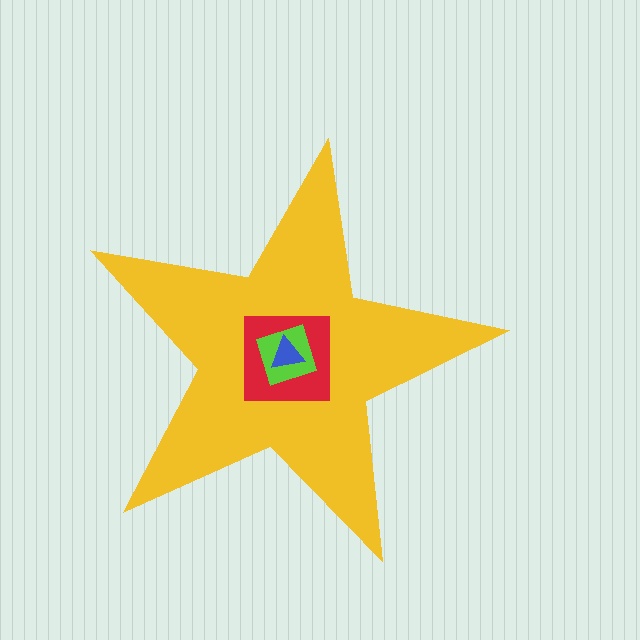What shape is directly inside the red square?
The lime diamond.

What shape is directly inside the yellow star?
The red square.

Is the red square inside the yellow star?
Yes.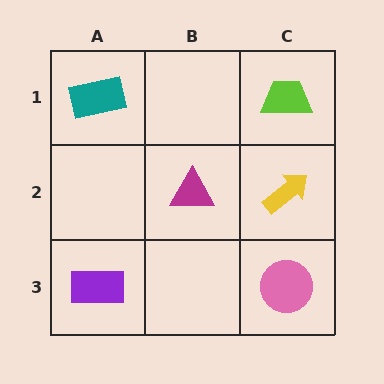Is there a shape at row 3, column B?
No, that cell is empty.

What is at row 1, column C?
A lime trapezoid.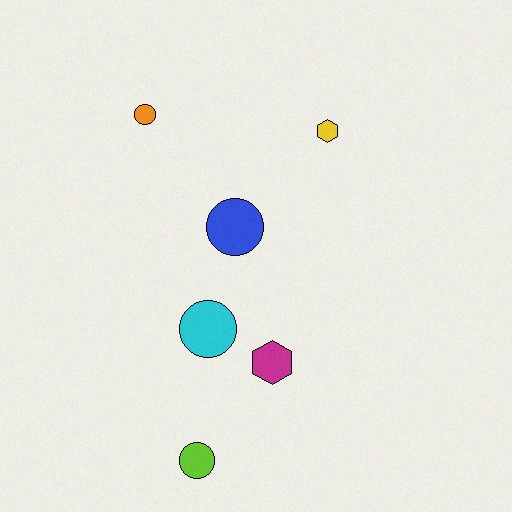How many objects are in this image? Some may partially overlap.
There are 6 objects.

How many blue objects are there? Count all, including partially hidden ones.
There is 1 blue object.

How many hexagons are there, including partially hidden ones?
There are 2 hexagons.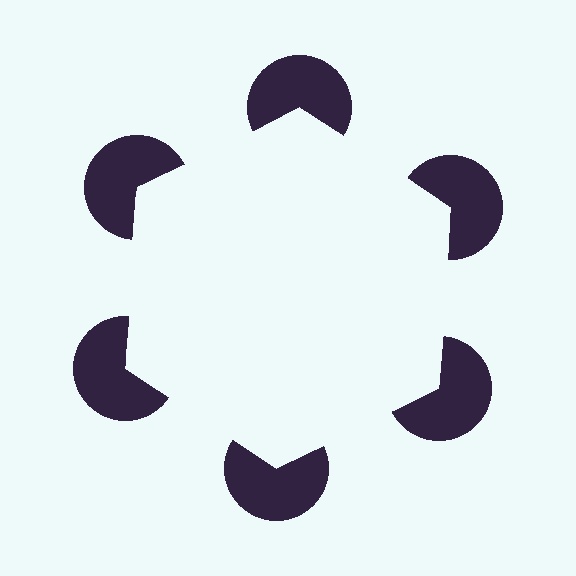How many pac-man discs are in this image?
There are 6 — one at each vertex of the illusory hexagon.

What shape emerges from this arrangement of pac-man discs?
An illusory hexagon — its edges are inferred from the aligned wedge cuts in the pac-man discs, not physically drawn.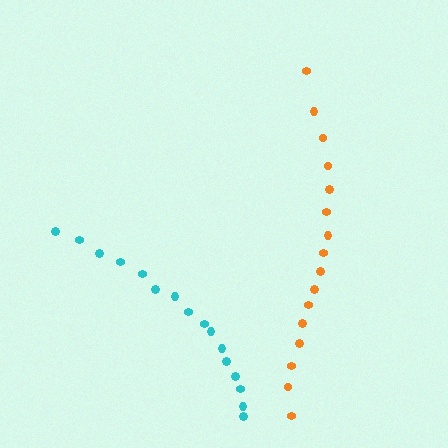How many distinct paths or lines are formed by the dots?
There are 2 distinct paths.